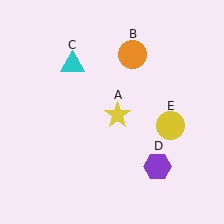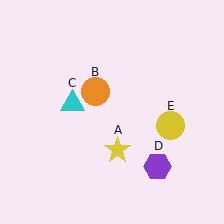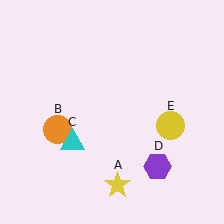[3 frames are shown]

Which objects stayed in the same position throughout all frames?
Purple hexagon (object D) and yellow circle (object E) remained stationary.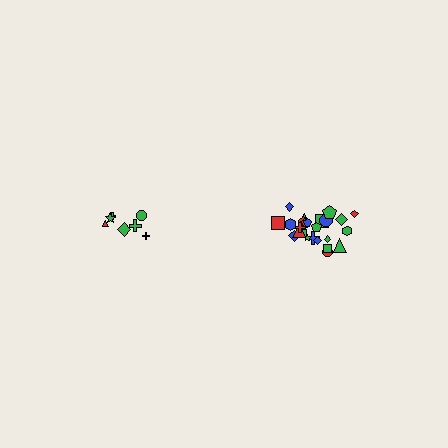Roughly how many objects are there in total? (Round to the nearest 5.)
Roughly 30 objects in total.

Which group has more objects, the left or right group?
The right group.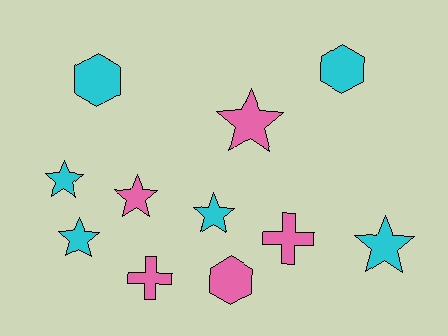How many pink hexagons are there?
There is 1 pink hexagon.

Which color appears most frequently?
Cyan, with 6 objects.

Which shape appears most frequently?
Star, with 6 objects.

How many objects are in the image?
There are 11 objects.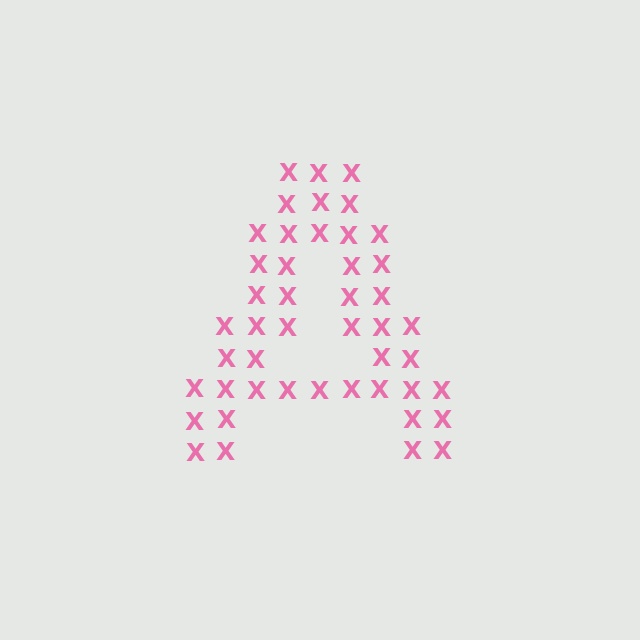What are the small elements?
The small elements are letter X's.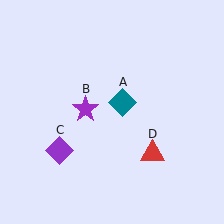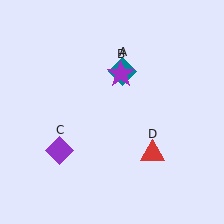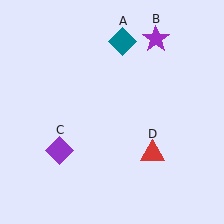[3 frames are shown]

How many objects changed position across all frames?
2 objects changed position: teal diamond (object A), purple star (object B).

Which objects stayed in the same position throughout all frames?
Purple diamond (object C) and red triangle (object D) remained stationary.